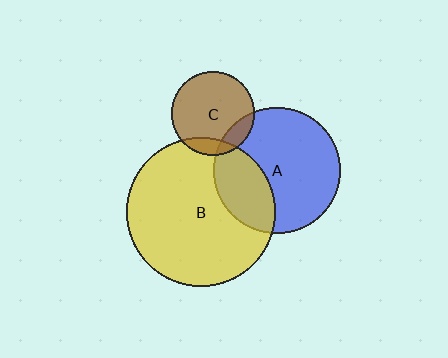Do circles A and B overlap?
Yes.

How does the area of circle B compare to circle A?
Approximately 1.4 times.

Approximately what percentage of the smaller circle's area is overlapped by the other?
Approximately 30%.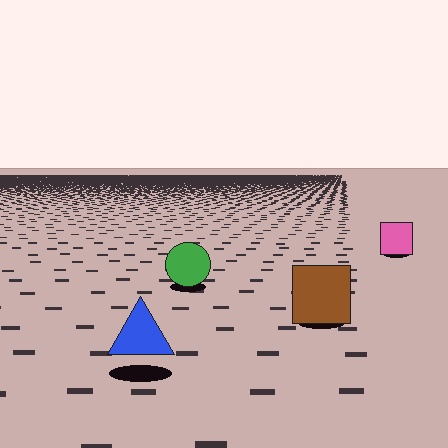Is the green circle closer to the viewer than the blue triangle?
No. The blue triangle is closer — you can tell from the texture gradient: the ground texture is coarser near it.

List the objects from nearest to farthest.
From nearest to farthest: the blue triangle, the brown square, the green circle, the pink square.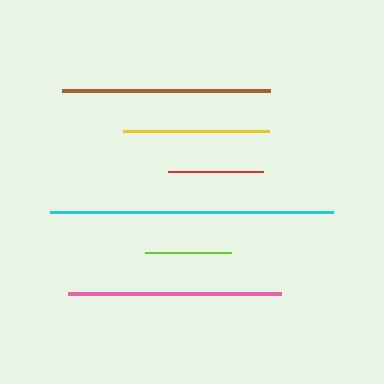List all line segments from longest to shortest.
From longest to shortest: cyan, pink, brown, yellow, red, lime.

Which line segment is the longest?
The cyan line is the longest at approximately 283 pixels.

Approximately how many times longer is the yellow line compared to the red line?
The yellow line is approximately 1.5 times the length of the red line.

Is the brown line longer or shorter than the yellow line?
The brown line is longer than the yellow line.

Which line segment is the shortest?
The lime line is the shortest at approximately 86 pixels.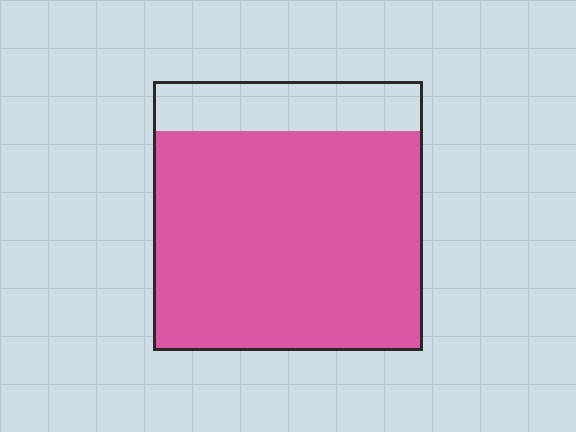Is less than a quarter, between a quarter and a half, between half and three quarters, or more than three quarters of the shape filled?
More than three quarters.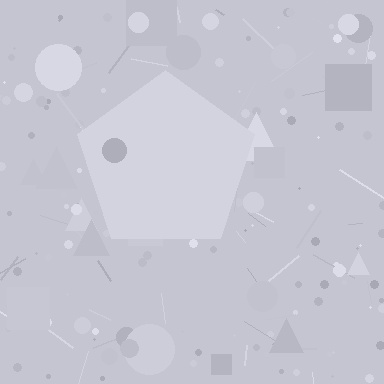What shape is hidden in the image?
A pentagon is hidden in the image.